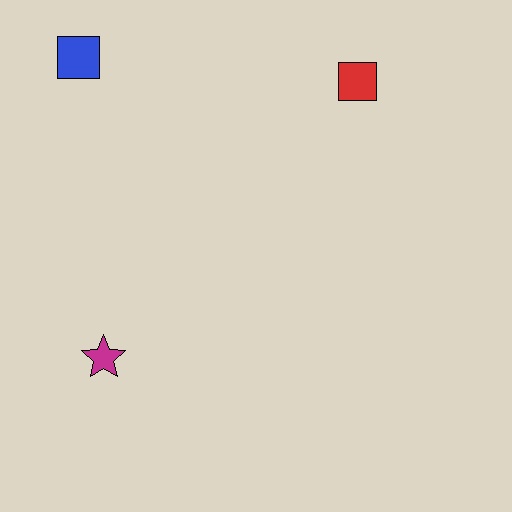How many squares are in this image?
There are 2 squares.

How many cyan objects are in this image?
There are no cyan objects.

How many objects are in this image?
There are 3 objects.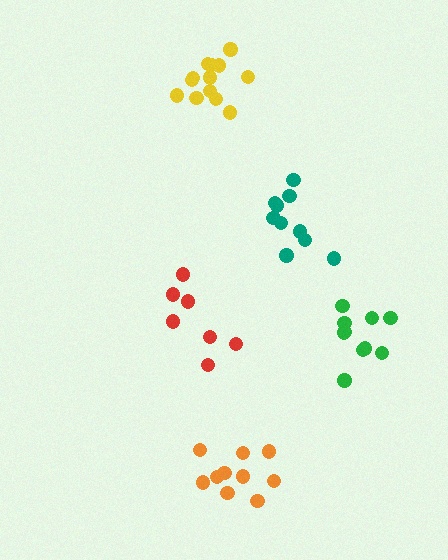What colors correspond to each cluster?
The clusters are colored: yellow, teal, orange, green, red.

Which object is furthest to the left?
The red cluster is leftmost.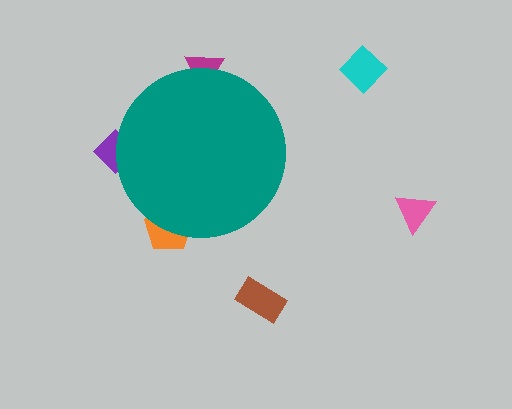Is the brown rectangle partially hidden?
No, the brown rectangle is fully visible.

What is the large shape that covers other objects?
A teal circle.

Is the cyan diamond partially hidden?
No, the cyan diamond is fully visible.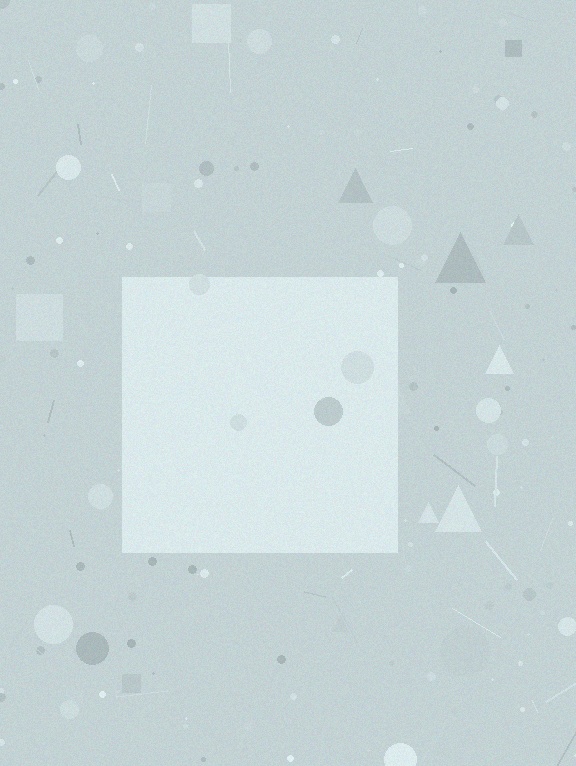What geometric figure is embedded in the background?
A square is embedded in the background.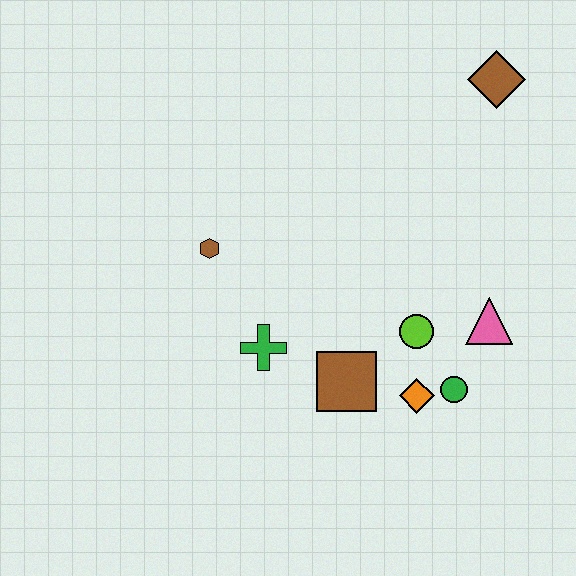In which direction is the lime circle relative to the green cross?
The lime circle is to the right of the green cross.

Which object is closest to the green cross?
The brown square is closest to the green cross.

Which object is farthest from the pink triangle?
The brown hexagon is farthest from the pink triangle.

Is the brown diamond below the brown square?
No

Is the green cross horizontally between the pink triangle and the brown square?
No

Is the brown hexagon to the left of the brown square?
Yes